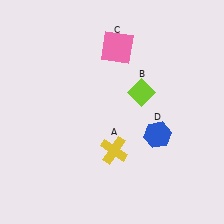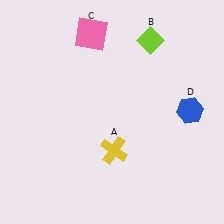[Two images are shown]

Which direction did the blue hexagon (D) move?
The blue hexagon (D) moved right.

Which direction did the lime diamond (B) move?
The lime diamond (B) moved up.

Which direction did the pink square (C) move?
The pink square (C) moved left.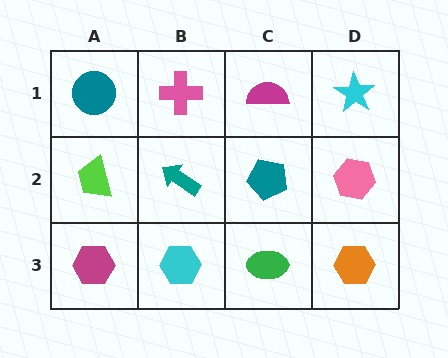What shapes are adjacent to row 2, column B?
A pink cross (row 1, column B), a cyan hexagon (row 3, column B), a lime trapezoid (row 2, column A), a teal pentagon (row 2, column C).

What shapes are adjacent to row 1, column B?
A teal arrow (row 2, column B), a teal circle (row 1, column A), a magenta semicircle (row 1, column C).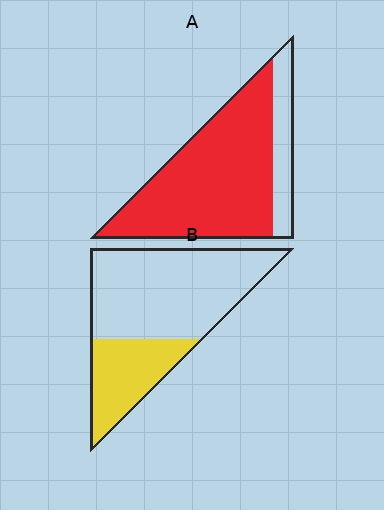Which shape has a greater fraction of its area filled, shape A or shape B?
Shape A.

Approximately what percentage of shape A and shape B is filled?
A is approximately 80% and B is approximately 30%.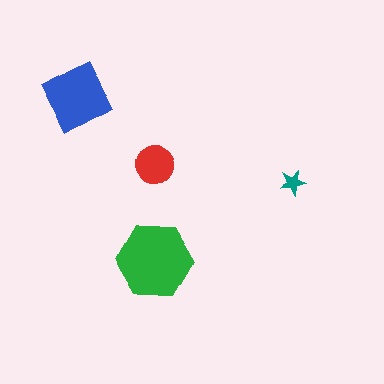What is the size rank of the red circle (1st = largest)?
3rd.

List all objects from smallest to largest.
The teal star, the red circle, the blue diamond, the green hexagon.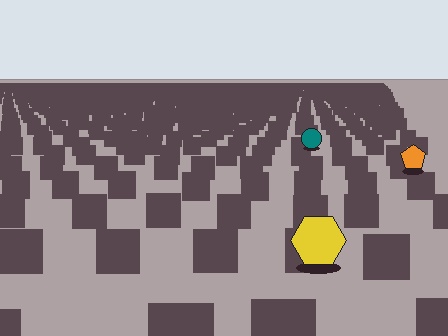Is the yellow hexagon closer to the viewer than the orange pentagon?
Yes. The yellow hexagon is closer — you can tell from the texture gradient: the ground texture is coarser near it.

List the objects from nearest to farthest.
From nearest to farthest: the yellow hexagon, the orange pentagon, the teal circle.